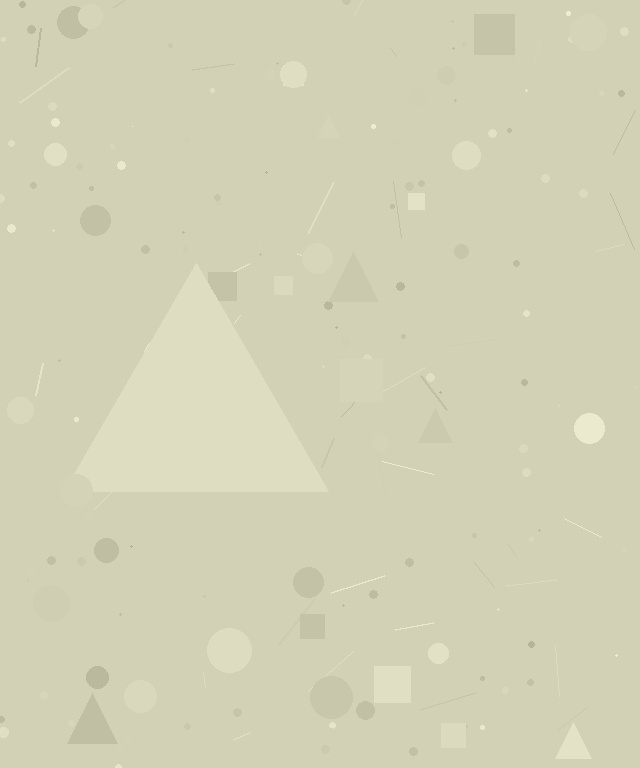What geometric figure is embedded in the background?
A triangle is embedded in the background.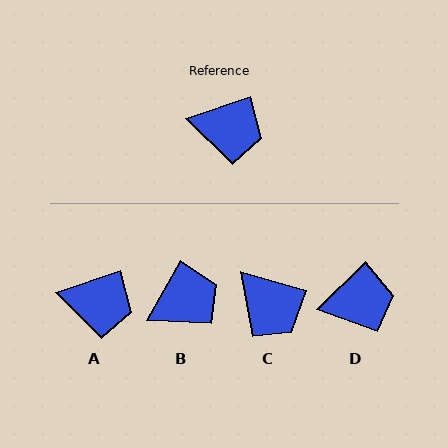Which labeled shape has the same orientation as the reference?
A.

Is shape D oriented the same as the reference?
No, it is off by about 25 degrees.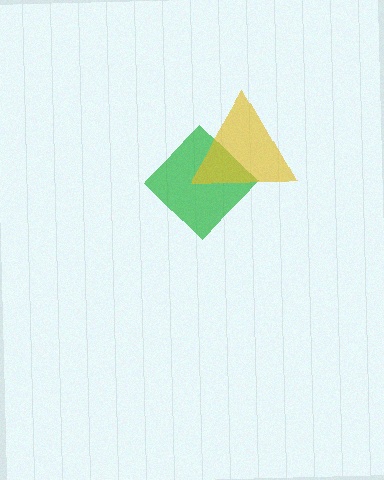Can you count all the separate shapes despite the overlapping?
Yes, there are 2 separate shapes.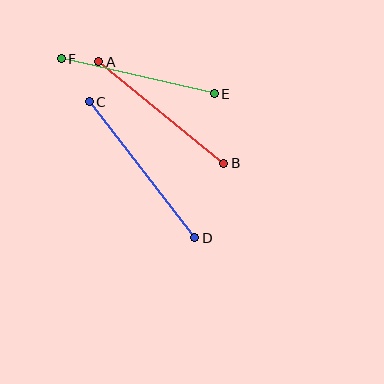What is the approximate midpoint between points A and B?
The midpoint is at approximately (161, 112) pixels.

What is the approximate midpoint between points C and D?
The midpoint is at approximately (142, 170) pixels.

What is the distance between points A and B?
The distance is approximately 161 pixels.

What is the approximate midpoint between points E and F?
The midpoint is at approximately (138, 76) pixels.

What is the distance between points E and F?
The distance is approximately 157 pixels.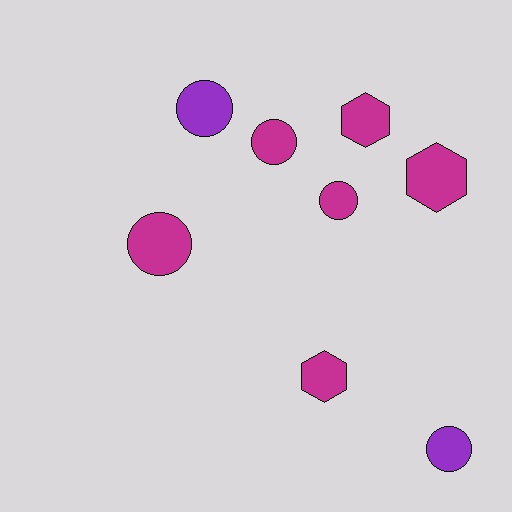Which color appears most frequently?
Magenta, with 6 objects.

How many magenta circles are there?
There are 3 magenta circles.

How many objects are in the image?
There are 8 objects.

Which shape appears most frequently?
Circle, with 5 objects.